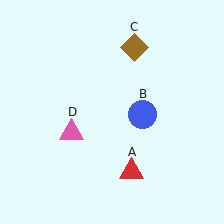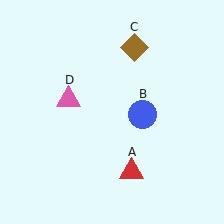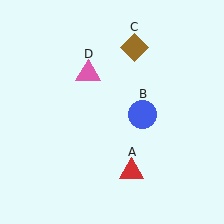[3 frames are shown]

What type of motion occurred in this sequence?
The pink triangle (object D) rotated clockwise around the center of the scene.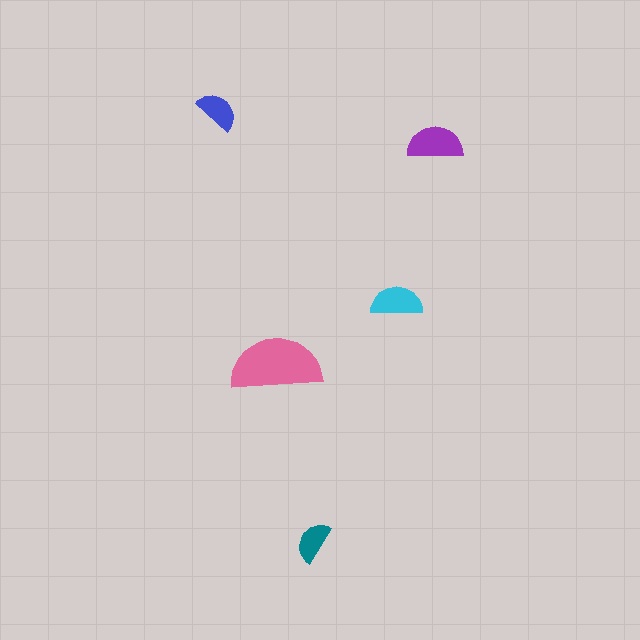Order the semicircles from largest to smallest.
the pink one, the purple one, the cyan one, the blue one, the teal one.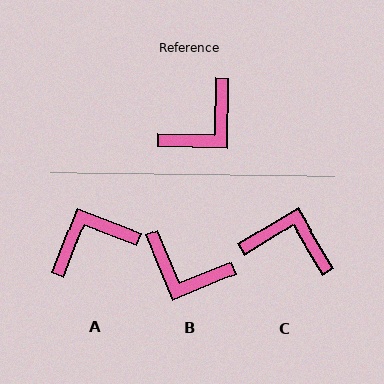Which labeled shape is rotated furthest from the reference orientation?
A, about 160 degrees away.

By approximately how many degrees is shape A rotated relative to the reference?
Approximately 160 degrees counter-clockwise.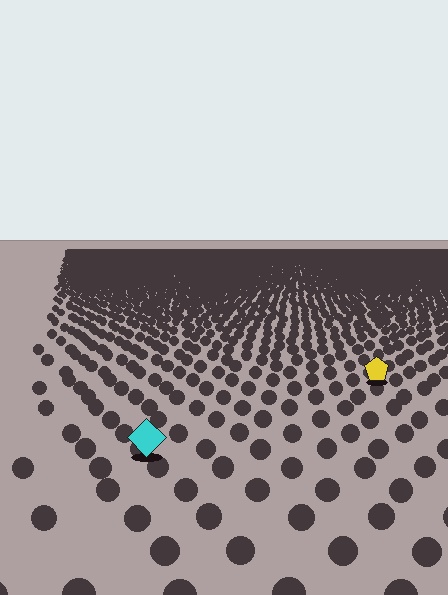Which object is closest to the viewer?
The cyan diamond is closest. The texture marks near it are larger and more spread out.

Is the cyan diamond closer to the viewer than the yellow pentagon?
Yes. The cyan diamond is closer — you can tell from the texture gradient: the ground texture is coarser near it.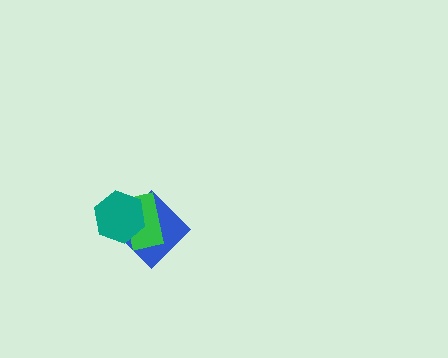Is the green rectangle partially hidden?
Yes, it is partially covered by another shape.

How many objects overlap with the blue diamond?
2 objects overlap with the blue diamond.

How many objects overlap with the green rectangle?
2 objects overlap with the green rectangle.